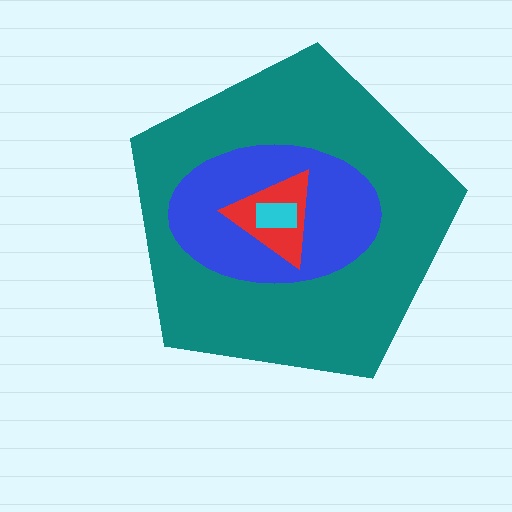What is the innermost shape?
The cyan rectangle.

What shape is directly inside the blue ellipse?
The red triangle.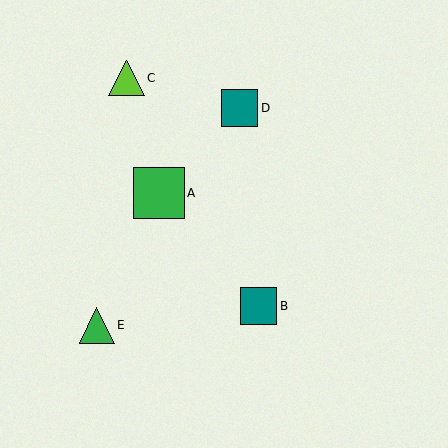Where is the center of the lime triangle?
The center of the lime triangle is at (127, 78).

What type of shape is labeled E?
Shape E is a green triangle.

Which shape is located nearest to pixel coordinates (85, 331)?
The green triangle (labeled E) at (97, 325) is nearest to that location.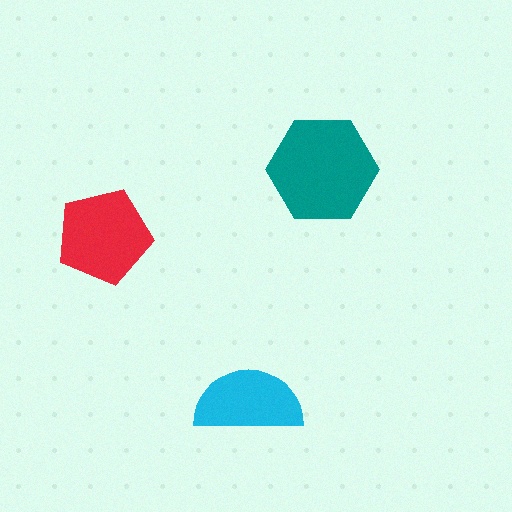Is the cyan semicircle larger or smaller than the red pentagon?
Smaller.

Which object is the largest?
The teal hexagon.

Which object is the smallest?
The cyan semicircle.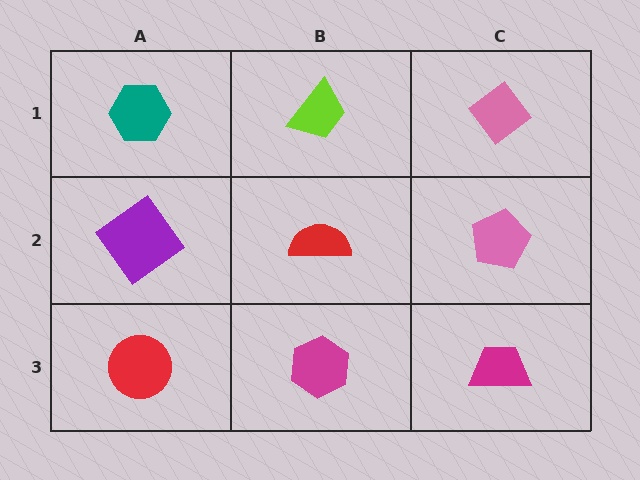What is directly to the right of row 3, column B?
A magenta trapezoid.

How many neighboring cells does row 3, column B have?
3.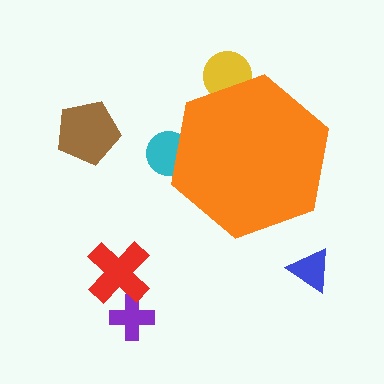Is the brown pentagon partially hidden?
No, the brown pentagon is fully visible.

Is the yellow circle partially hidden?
Yes, the yellow circle is partially hidden behind the orange hexagon.